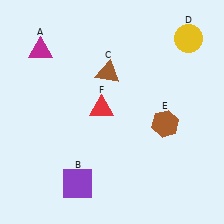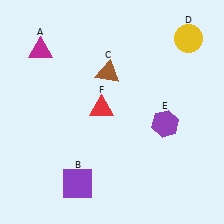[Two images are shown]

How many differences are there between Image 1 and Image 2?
There is 1 difference between the two images.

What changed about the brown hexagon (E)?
In Image 1, E is brown. In Image 2, it changed to purple.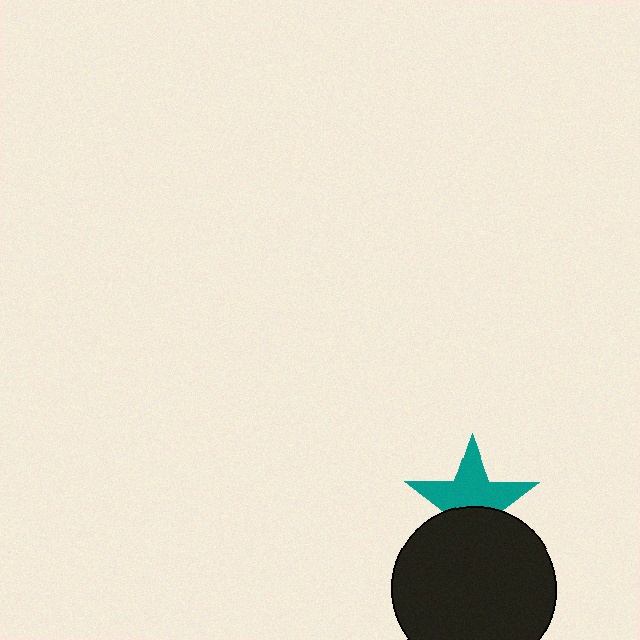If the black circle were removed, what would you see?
You would see the complete teal star.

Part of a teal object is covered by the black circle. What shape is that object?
It is a star.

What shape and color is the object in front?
The object in front is a black circle.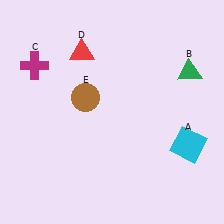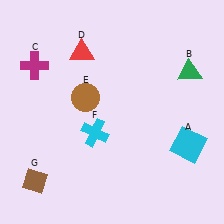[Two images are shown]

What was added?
A cyan cross (F), a brown diamond (G) were added in Image 2.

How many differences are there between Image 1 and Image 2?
There are 2 differences between the two images.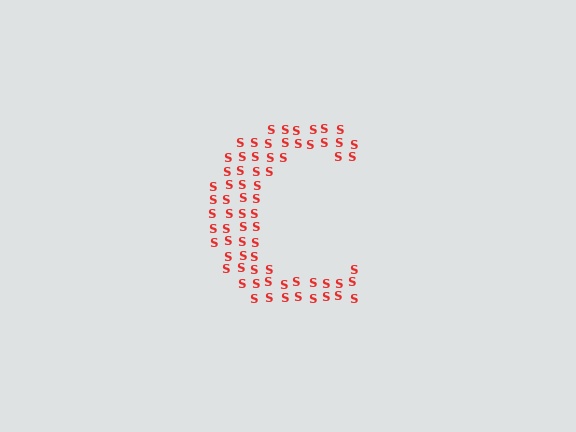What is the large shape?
The large shape is the letter C.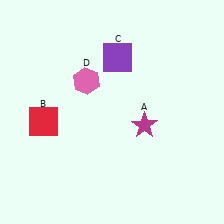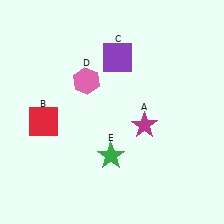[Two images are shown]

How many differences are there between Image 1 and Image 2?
There is 1 difference between the two images.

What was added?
A green star (E) was added in Image 2.